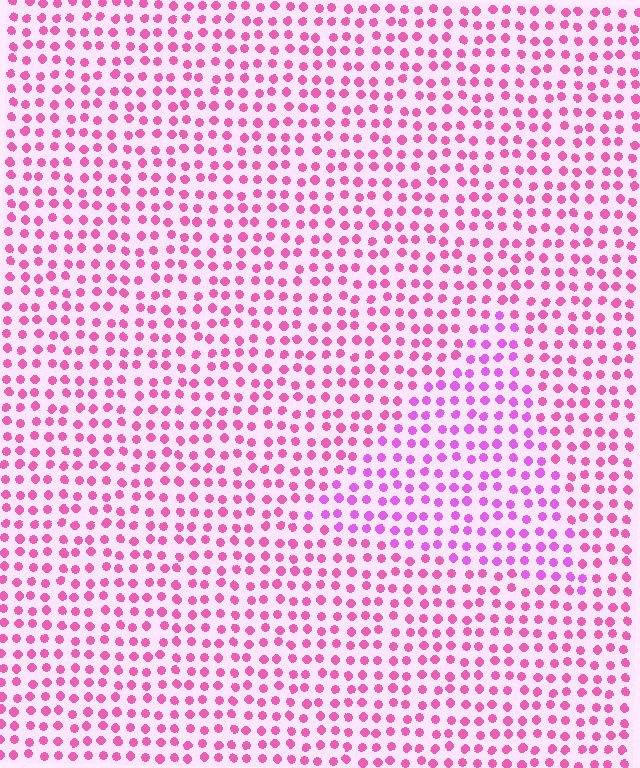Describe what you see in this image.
The image is filled with small pink elements in a uniform arrangement. A triangle-shaped region is visible where the elements are tinted to a slightly different hue, forming a subtle color boundary.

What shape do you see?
I see a triangle.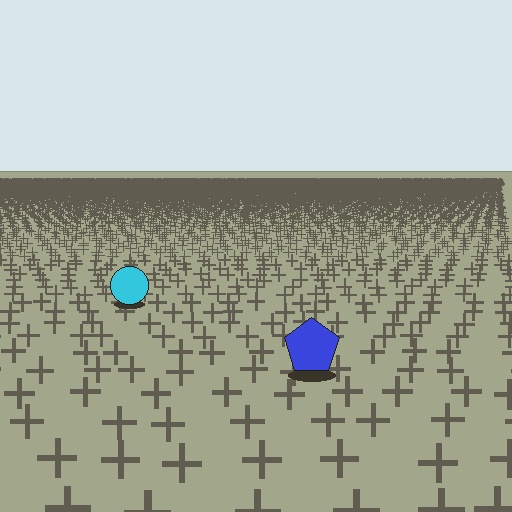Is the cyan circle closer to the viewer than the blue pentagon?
No. The blue pentagon is closer — you can tell from the texture gradient: the ground texture is coarser near it.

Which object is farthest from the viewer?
The cyan circle is farthest from the viewer. It appears smaller and the ground texture around it is denser.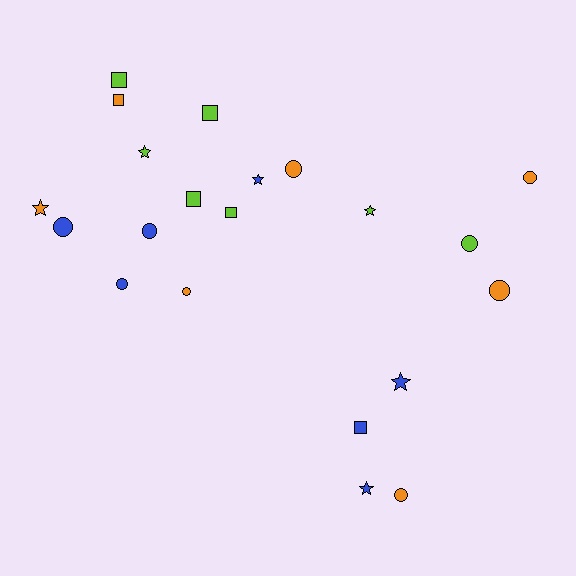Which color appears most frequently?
Orange, with 7 objects.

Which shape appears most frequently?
Circle, with 9 objects.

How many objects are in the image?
There are 21 objects.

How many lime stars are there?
There are 2 lime stars.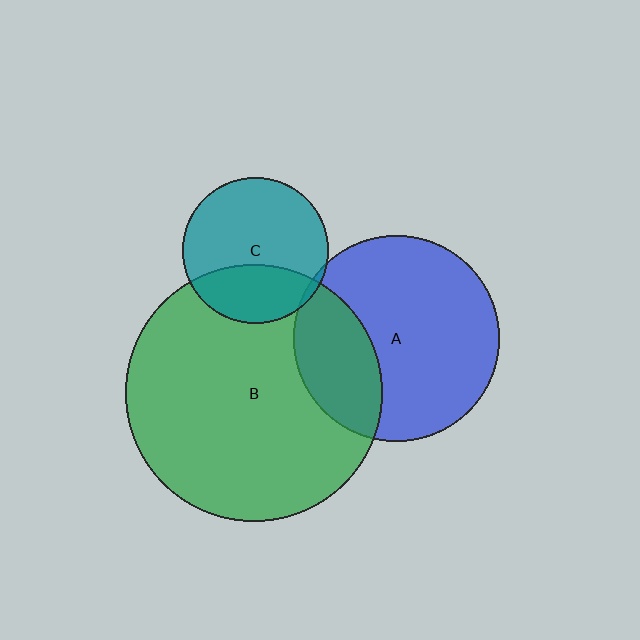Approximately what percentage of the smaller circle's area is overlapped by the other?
Approximately 30%.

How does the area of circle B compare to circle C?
Approximately 3.1 times.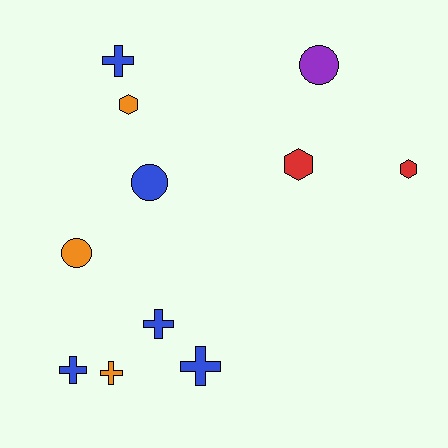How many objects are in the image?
There are 11 objects.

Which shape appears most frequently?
Cross, with 5 objects.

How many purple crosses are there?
There are no purple crosses.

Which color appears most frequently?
Blue, with 5 objects.